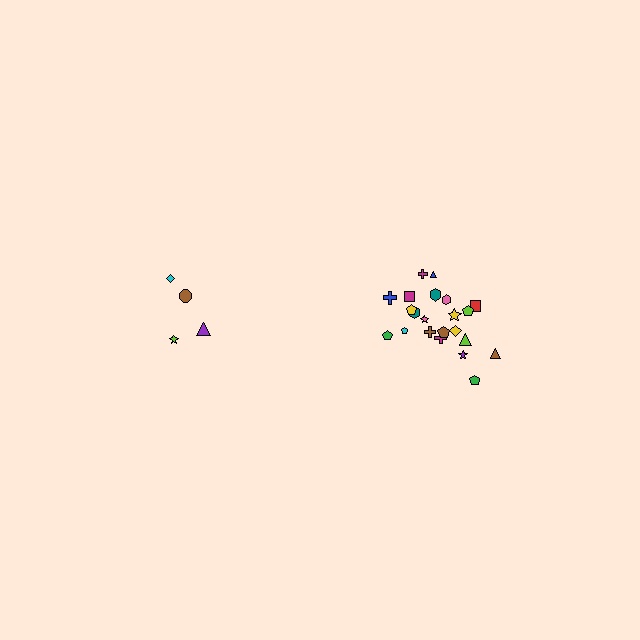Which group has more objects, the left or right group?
The right group.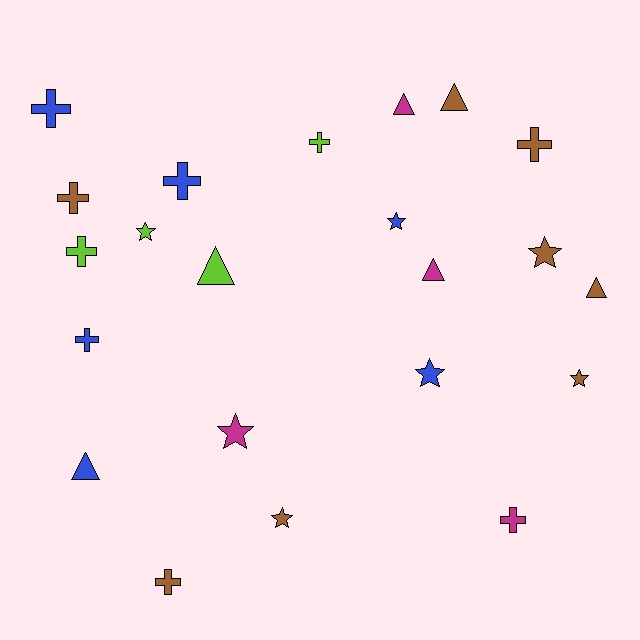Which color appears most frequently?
Brown, with 8 objects.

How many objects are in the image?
There are 22 objects.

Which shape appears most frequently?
Cross, with 9 objects.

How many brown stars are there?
There are 3 brown stars.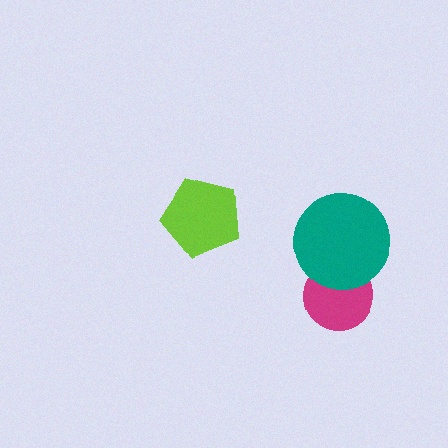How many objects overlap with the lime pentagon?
0 objects overlap with the lime pentagon.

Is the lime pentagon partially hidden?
No, no other shape covers it.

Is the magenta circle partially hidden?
Yes, it is partially covered by another shape.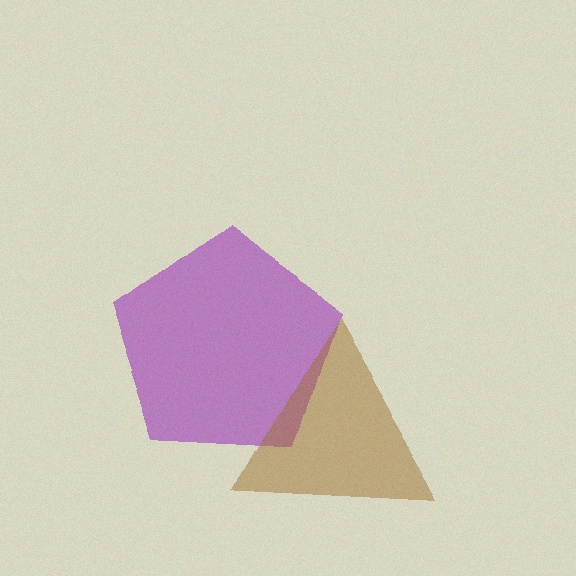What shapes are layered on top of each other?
The layered shapes are: a purple pentagon, a brown triangle.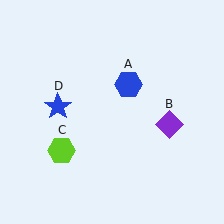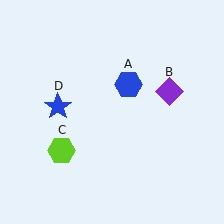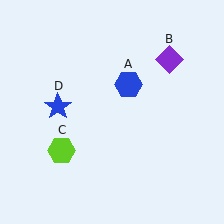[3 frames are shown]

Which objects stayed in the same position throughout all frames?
Blue hexagon (object A) and lime hexagon (object C) and blue star (object D) remained stationary.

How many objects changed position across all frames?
1 object changed position: purple diamond (object B).